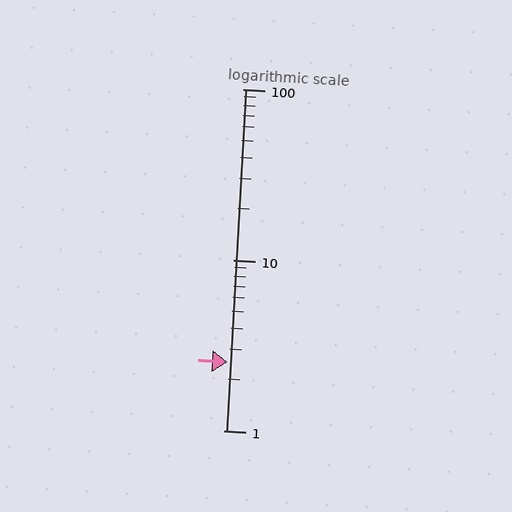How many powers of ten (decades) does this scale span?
The scale spans 2 decades, from 1 to 100.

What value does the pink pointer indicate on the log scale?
The pointer indicates approximately 2.5.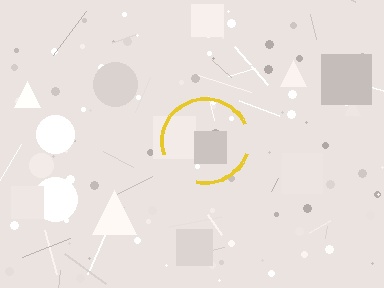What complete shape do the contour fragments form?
The contour fragments form a circle.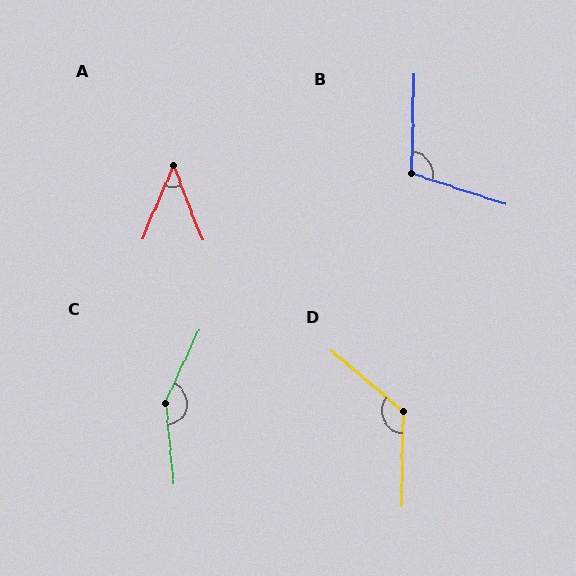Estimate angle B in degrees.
Approximately 106 degrees.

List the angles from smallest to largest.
A (44°), B (106°), D (129°), C (149°).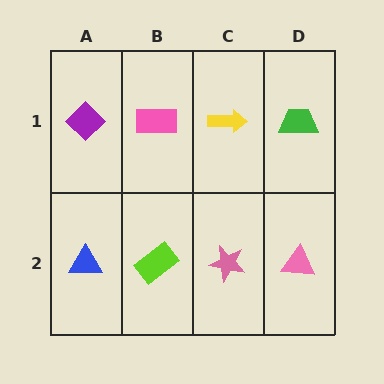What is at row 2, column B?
A lime rectangle.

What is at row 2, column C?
A pink star.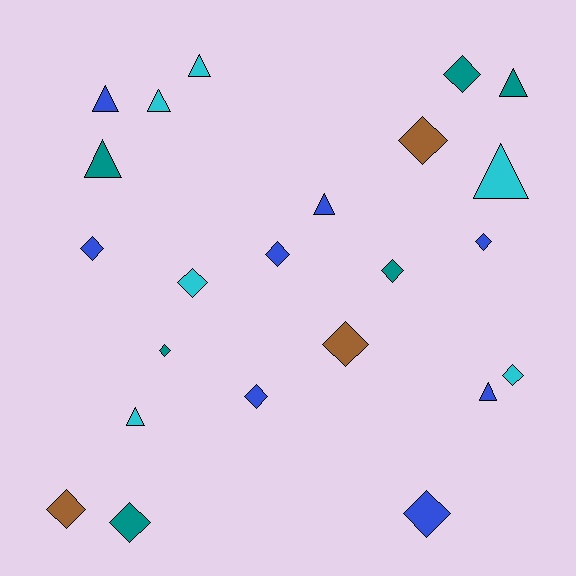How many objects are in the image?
There are 23 objects.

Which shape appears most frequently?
Diamond, with 14 objects.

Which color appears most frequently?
Blue, with 8 objects.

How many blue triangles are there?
There are 3 blue triangles.